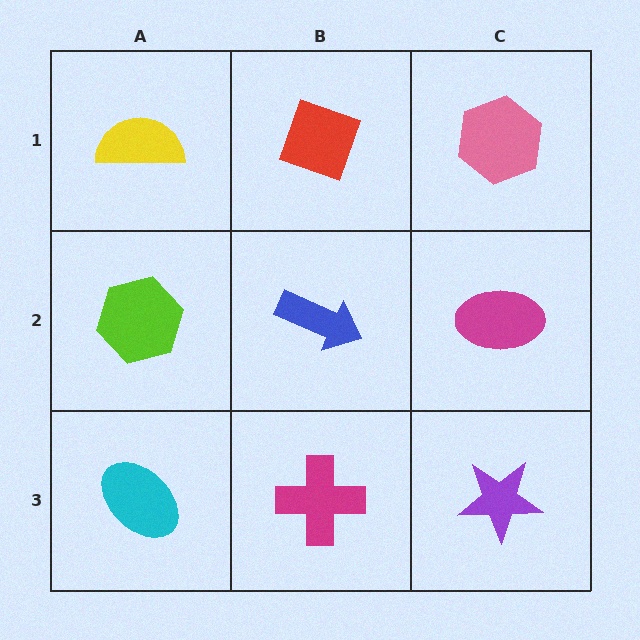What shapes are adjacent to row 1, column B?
A blue arrow (row 2, column B), a yellow semicircle (row 1, column A), a pink hexagon (row 1, column C).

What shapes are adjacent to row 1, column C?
A magenta ellipse (row 2, column C), a red diamond (row 1, column B).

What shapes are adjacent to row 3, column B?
A blue arrow (row 2, column B), a cyan ellipse (row 3, column A), a purple star (row 3, column C).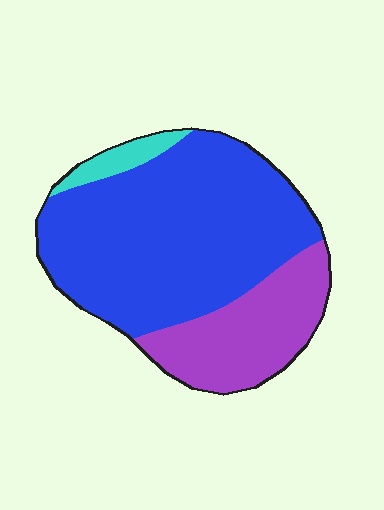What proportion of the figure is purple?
Purple takes up about one quarter (1/4) of the figure.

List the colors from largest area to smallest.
From largest to smallest: blue, purple, cyan.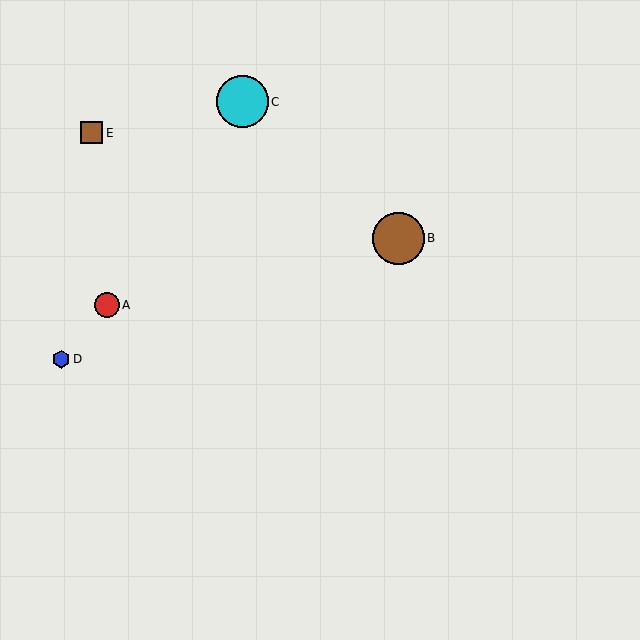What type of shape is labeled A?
Shape A is a red circle.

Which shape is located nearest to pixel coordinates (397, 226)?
The brown circle (labeled B) at (398, 238) is nearest to that location.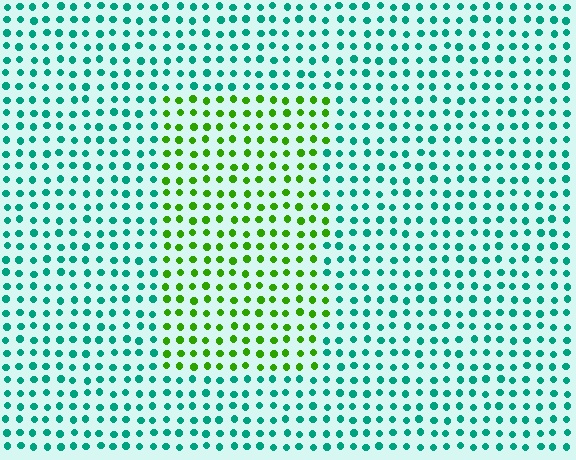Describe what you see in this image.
The image is filled with small teal elements in a uniform arrangement. A rectangle-shaped region is visible where the elements are tinted to a slightly different hue, forming a subtle color boundary.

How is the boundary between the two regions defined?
The boundary is defined purely by a slight shift in hue (about 64 degrees). Spacing, size, and orientation are identical on both sides.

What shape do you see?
I see a rectangle.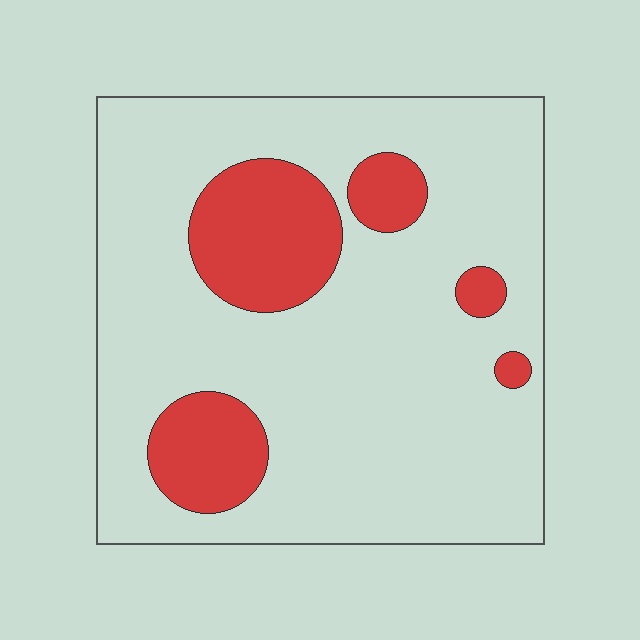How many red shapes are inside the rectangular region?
5.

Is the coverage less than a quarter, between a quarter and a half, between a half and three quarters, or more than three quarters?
Less than a quarter.